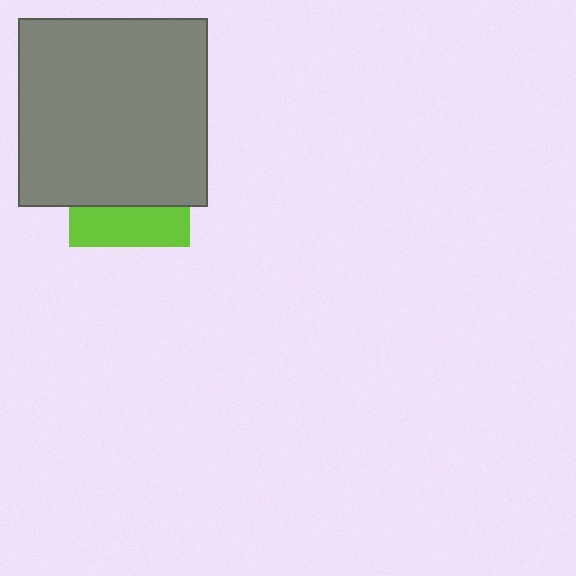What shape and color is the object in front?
The object in front is a gray square.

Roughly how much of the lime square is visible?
A small part of it is visible (roughly 33%).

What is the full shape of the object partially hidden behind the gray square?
The partially hidden object is a lime square.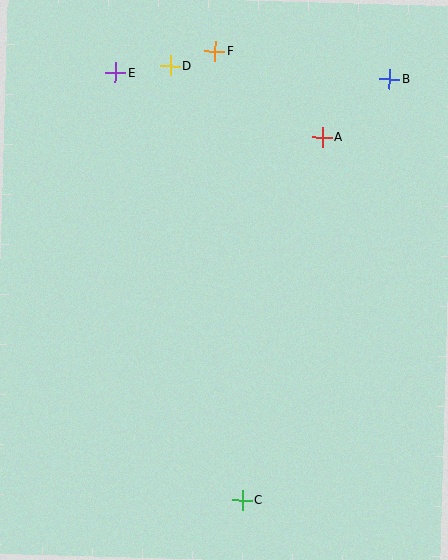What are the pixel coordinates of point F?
Point F is at (215, 51).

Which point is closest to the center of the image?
Point A at (322, 137) is closest to the center.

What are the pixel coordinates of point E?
Point E is at (115, 73).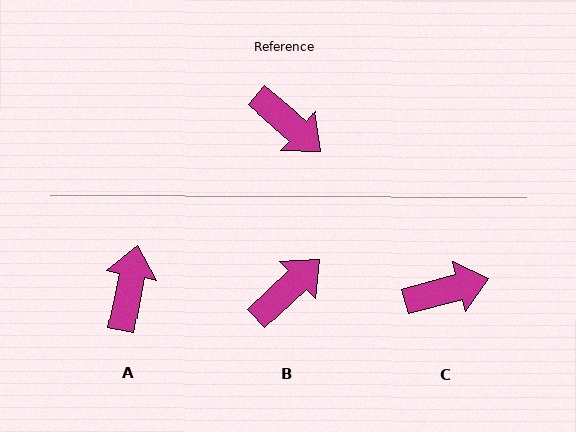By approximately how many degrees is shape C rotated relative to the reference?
Approximately 56 degrees counter-clockwise.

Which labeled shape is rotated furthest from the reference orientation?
A, about 120 degrees away.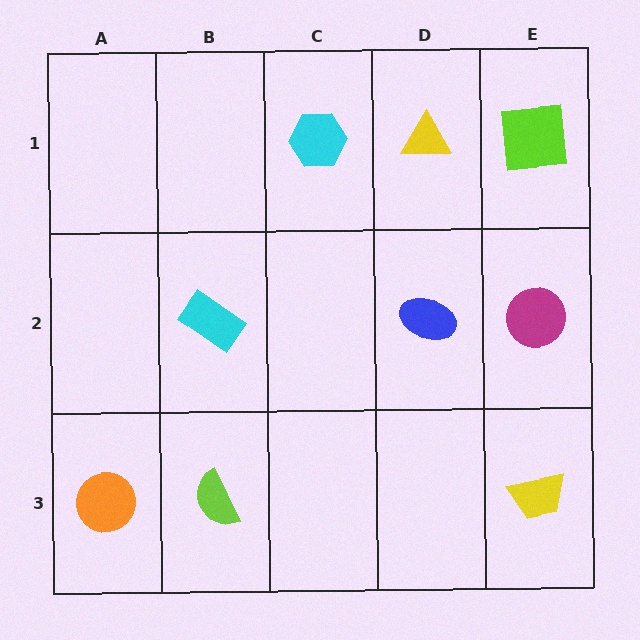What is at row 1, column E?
A lime square.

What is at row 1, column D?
A yellow triangle.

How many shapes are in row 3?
3 shapes.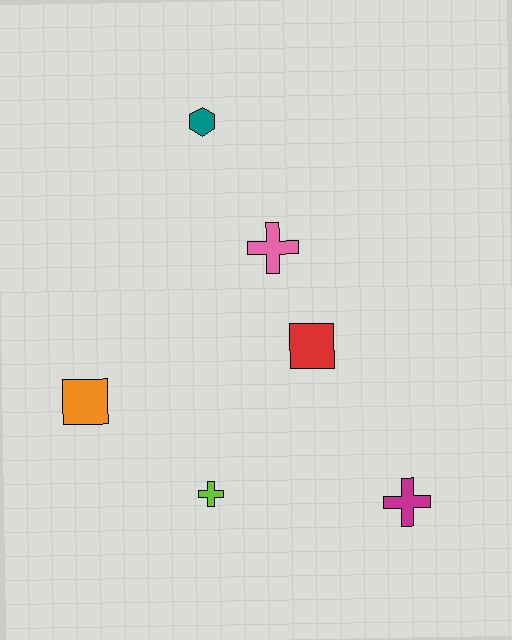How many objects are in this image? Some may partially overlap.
There are 6 objects.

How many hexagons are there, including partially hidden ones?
There is 1 hexagon.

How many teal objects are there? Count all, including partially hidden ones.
There is 1 teal object.